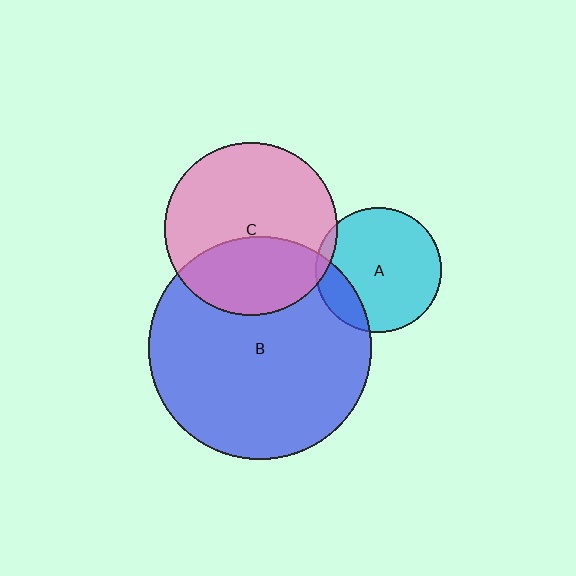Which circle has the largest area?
Circle B (blue).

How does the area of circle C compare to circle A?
Approximately 1.9 times.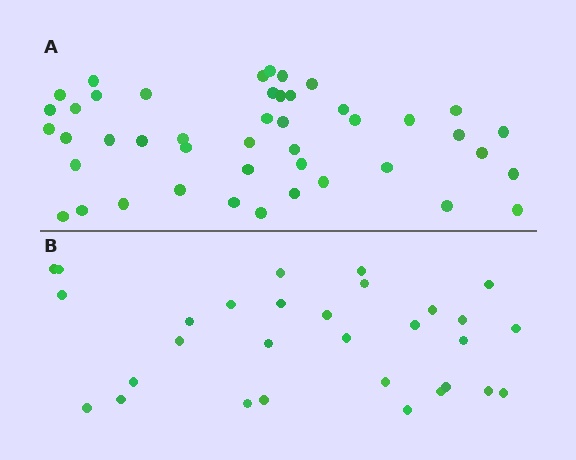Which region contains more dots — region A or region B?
Region A (the top region) has more dots.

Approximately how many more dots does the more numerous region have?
Region A has approximately 15 more dots than region B.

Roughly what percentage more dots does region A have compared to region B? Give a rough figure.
About 50% more.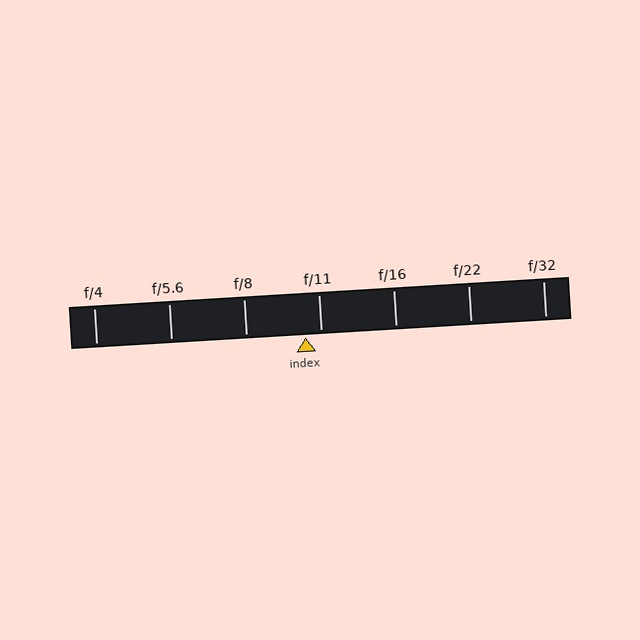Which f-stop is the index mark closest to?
The index mark is closest to f/11.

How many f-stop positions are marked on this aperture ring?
There are 7 f-stop positions marked.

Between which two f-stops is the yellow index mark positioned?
The index mark is between f/8 and f/11.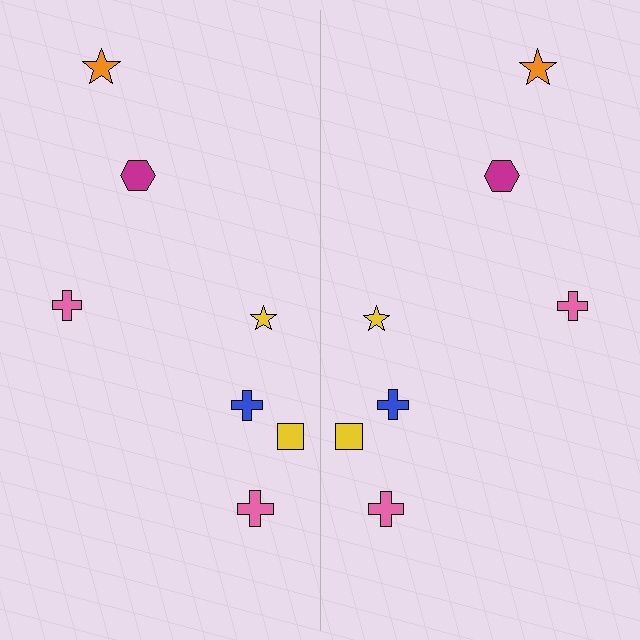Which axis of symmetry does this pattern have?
The pattern has a vertical axis of symmetry running through the center of the image.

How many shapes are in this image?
There are 14 shapes in this image.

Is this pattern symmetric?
Yes, this pattern has bilateral (reflection) symmetry.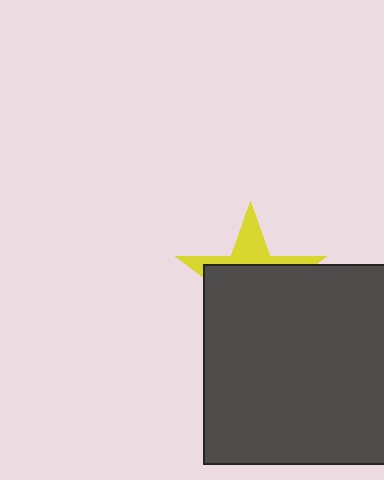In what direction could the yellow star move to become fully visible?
The yellow star could move up. That would shift it out from behind the dark gray square entirely.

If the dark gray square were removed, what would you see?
You would see the complete yellow star.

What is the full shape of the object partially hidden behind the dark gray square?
The partially hidden object is a yellow star.